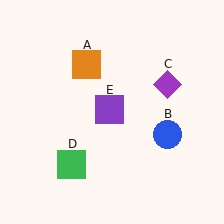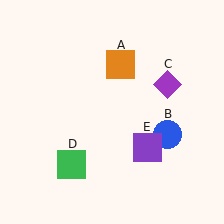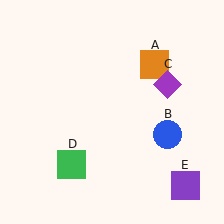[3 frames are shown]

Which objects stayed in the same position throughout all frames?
Blue circle (object B) and purple diamond (object C) and green square (object D) remained stationary.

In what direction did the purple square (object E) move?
The purple square (object E) moved down and to the right.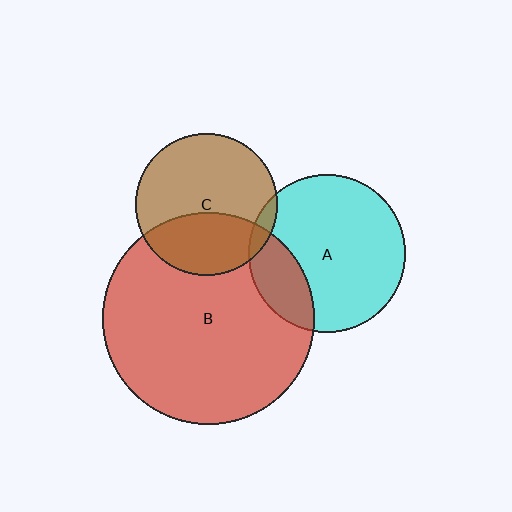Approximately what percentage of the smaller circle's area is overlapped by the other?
Approximately 5%.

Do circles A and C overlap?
Yes.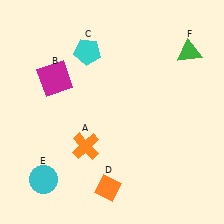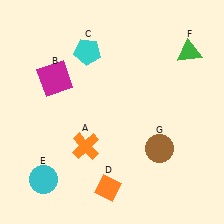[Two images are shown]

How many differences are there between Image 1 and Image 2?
There is 1 difference between the two images.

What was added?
A brown circle (G) was added in Image 2.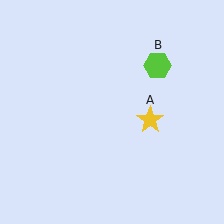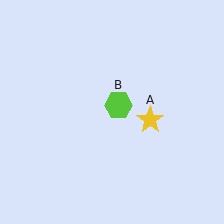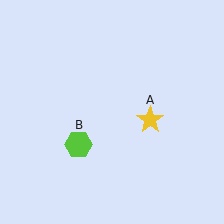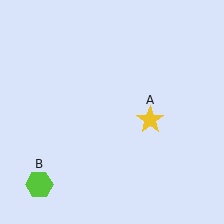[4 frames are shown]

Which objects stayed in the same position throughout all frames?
Yellow star (object A) remained stationary.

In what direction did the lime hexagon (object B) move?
The lime hexagon (object B) moved down and to the left.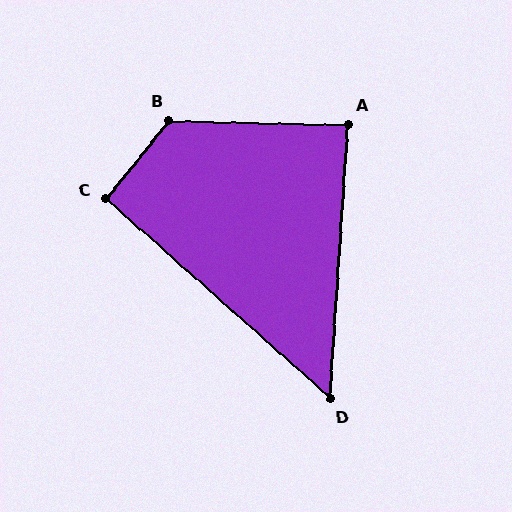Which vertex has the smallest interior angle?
D, at approximately 52 degrees.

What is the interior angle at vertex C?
Approximately 93 degrees (approximately right).